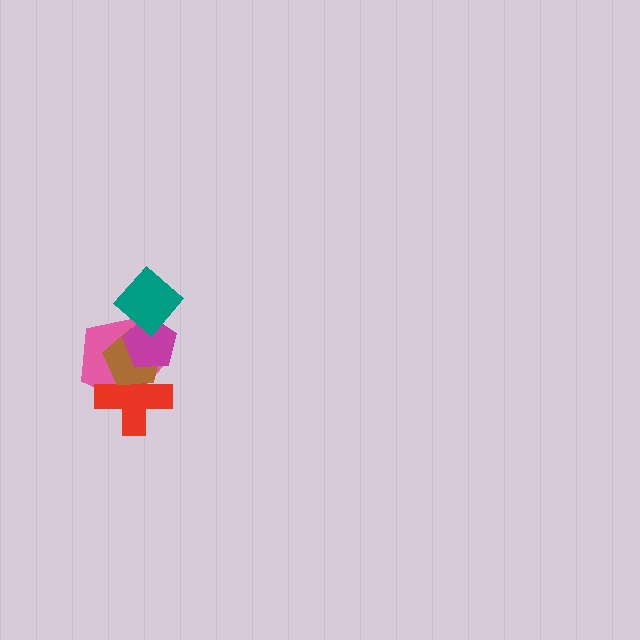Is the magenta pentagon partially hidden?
Yes, it is partially covered by another shape.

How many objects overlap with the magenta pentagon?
4 objects overlap with the magenta pentagon.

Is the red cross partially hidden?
Yes, it is partially covered by another shape.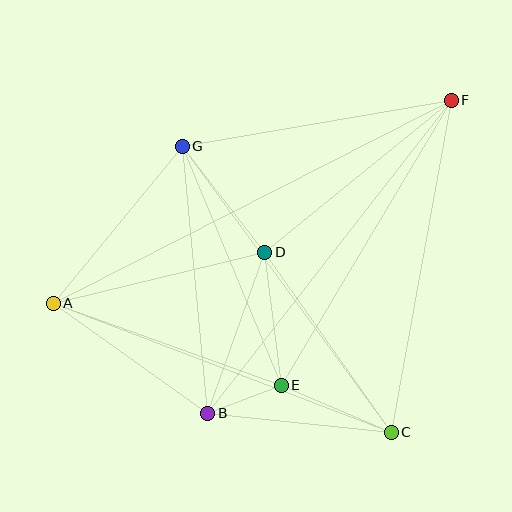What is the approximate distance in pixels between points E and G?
The distance between E and G is approximately 259 pixels.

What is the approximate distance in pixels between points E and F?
The distance between E and F is approximately 332 pixels.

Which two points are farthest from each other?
Points A and F are farthest from each other.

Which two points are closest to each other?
Points B and E are closest to each other.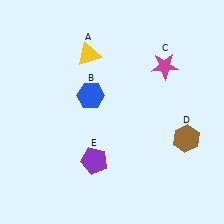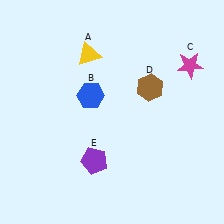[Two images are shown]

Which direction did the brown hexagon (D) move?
The brown hexagon (D) moved up.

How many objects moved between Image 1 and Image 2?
2 objects moved between the two images.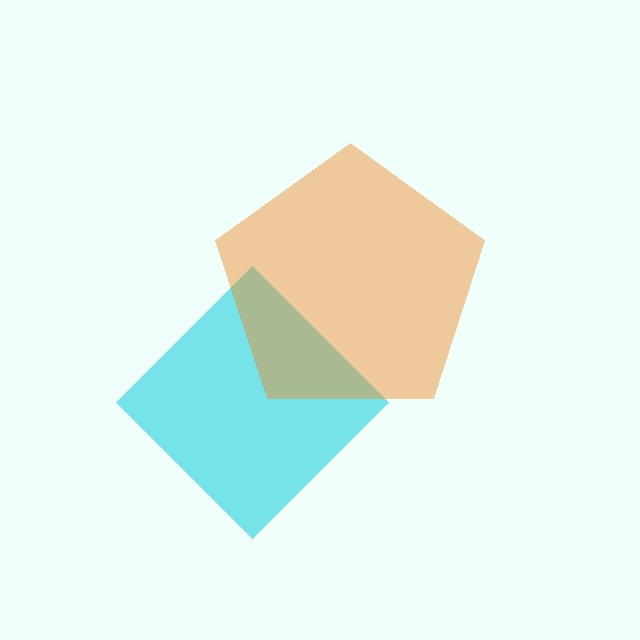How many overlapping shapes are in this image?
There are 2 overlapping shapes in the image.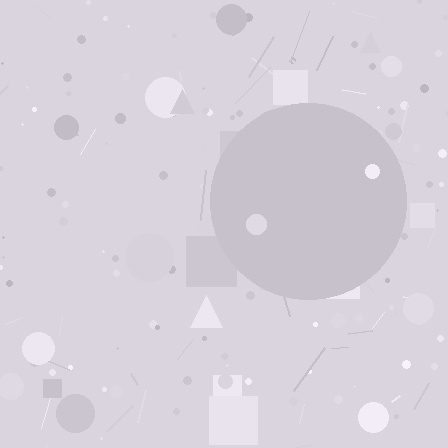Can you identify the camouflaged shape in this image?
The camouflaged shape is a circle.